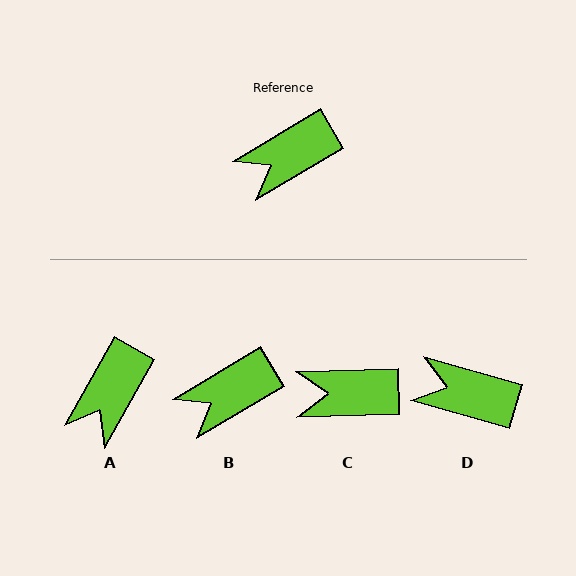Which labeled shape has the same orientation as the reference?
B.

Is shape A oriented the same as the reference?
No, it is off by about 29 degrees.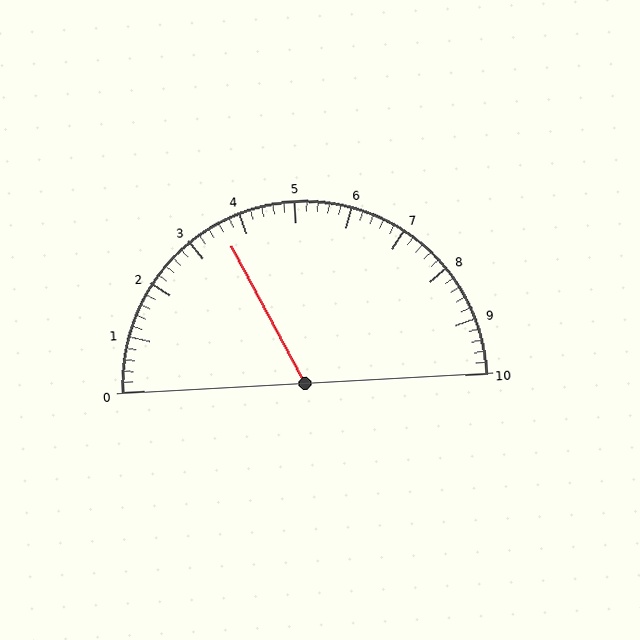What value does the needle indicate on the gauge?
The needle indicates approximately 3.6.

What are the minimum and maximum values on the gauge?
The gauge ranges from 0 to 10.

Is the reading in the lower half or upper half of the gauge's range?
The reading is in the lower half of the range (0 to 10).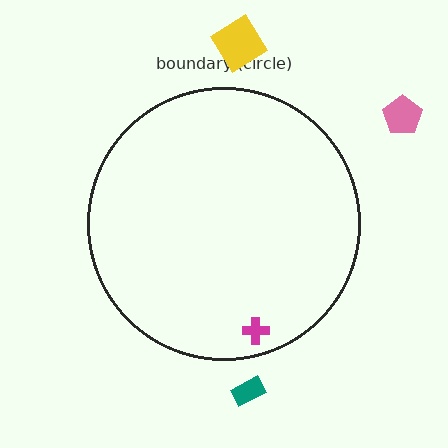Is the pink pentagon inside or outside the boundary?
Outside.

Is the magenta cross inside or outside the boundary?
Inside.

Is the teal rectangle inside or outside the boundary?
Outside.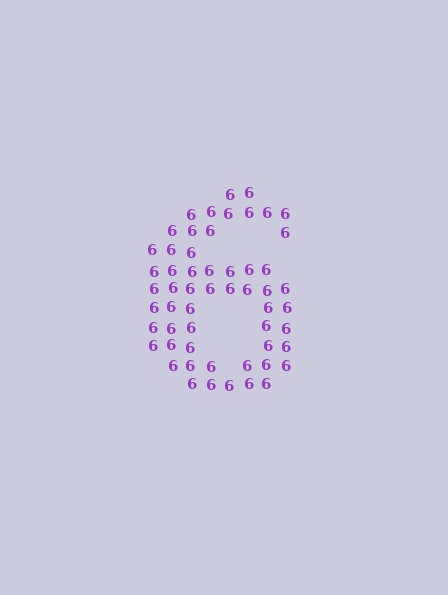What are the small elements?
The small elements are digit 6's.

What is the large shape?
The large shape is the digit 6.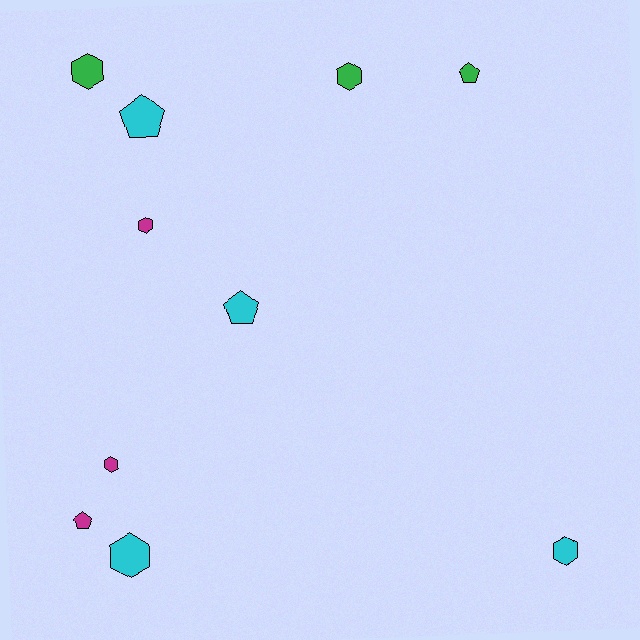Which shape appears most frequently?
Hexagon, with 6 objects.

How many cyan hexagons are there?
There are 2 cyan hexagons.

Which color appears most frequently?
Cyan, with 4 objects.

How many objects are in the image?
There are 10 objects.